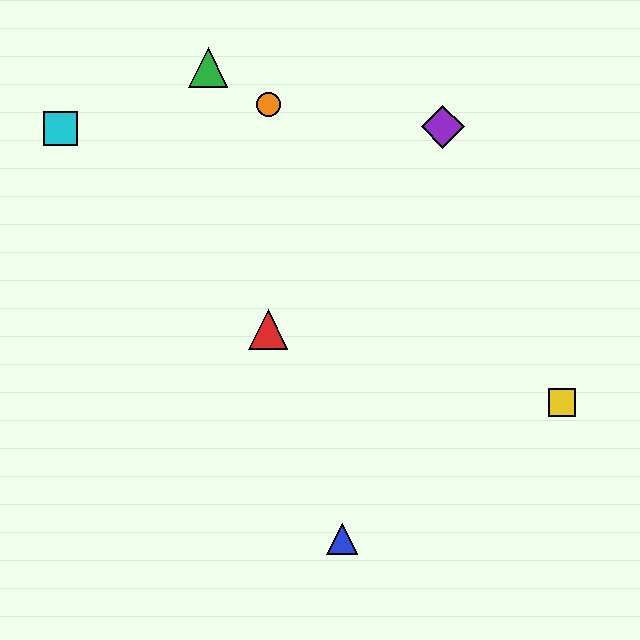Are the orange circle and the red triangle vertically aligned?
Yes, both are at x≈268.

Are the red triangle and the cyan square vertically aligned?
No, the red triangle is at x≈268 and the cyan square is at x≈60.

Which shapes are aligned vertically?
The red triangle, the orange circle are aligned vertically.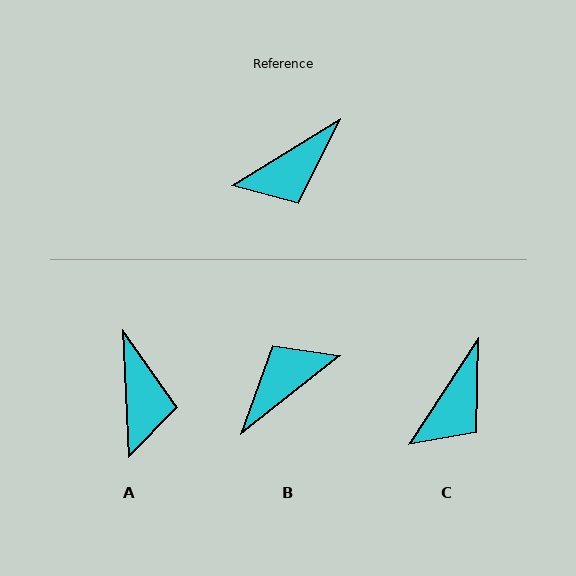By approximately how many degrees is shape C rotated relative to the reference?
Approximately 25 degrees counter-clockwise.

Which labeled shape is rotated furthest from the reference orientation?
B, about 173 degrees away.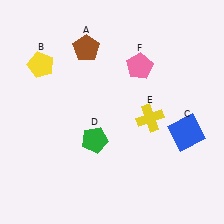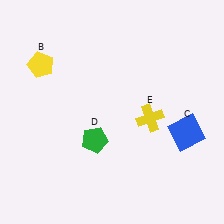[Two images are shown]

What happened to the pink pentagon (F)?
The pink pentagon (F) was removed in Image 2. It was in the top-right area of Image 1.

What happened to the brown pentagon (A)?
The brown pentagon (A) was removed in Image 2. It was in the top-left area of Image 1.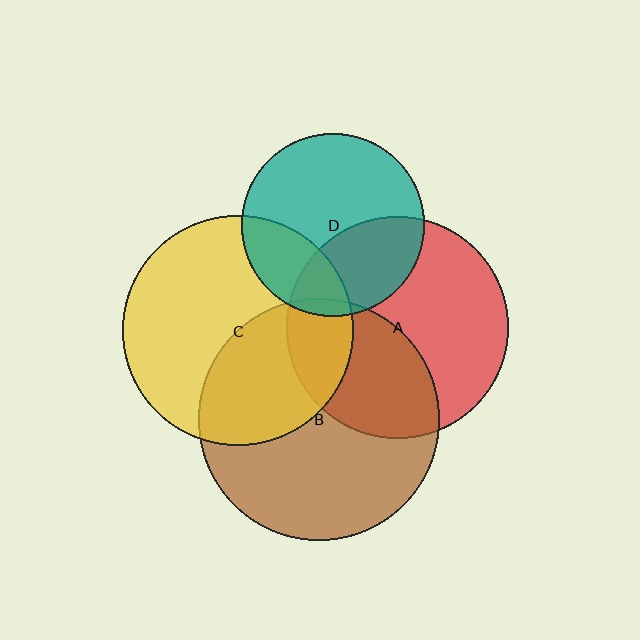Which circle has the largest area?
Circle B (brown).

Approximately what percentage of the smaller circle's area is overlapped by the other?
Approximately 25%.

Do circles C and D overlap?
Yes.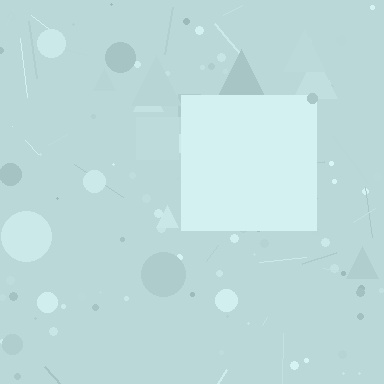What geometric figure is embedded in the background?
A square is embedded in the background.